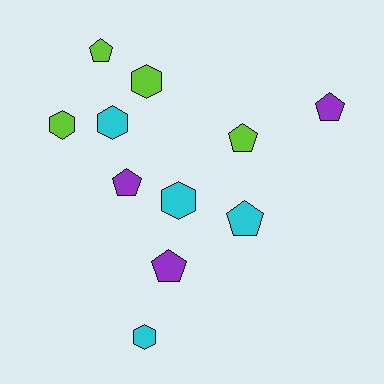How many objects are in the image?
There are 11 objects.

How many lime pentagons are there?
There are 2 lime pentagons.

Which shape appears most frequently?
Pentagon, with 6 objects.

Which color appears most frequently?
Cyan, with 4 objects.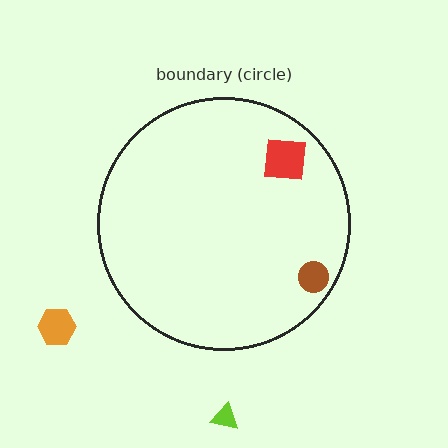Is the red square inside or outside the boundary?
Inside.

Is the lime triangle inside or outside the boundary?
Outside.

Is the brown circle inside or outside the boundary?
Inside.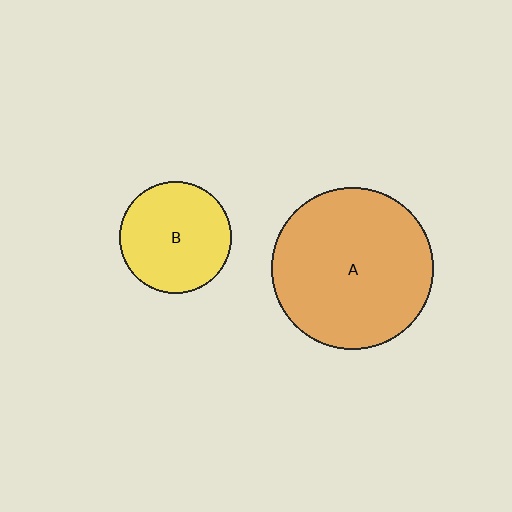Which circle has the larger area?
Circle A (orange).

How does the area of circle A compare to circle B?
Approximately 2.1 times.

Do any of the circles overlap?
No, none of the circles overlap.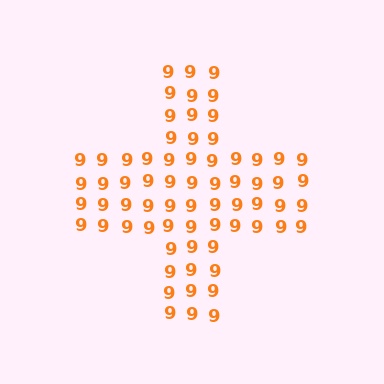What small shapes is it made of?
It is made of small digit 9's.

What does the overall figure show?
The overall figure shows a cross.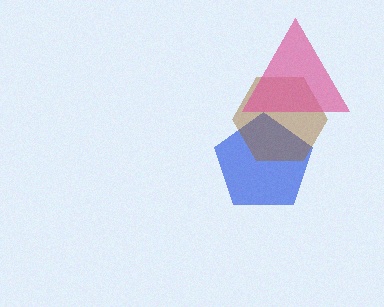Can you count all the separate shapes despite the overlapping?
Yes, there are 3 separate shapes.